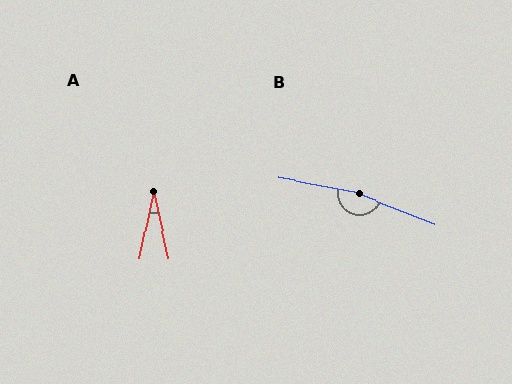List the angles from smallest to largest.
A (24°), B (169°).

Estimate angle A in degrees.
Approximately 24 degrees.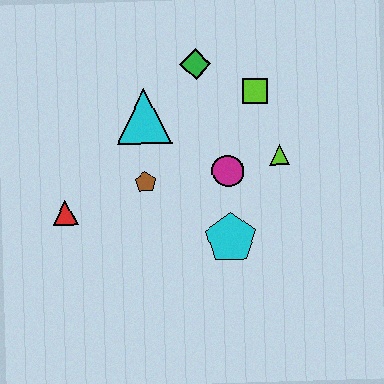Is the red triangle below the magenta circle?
Yes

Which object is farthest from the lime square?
The red triangle is farthest from the lime square.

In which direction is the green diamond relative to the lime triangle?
The green diamond is above the lime triangle.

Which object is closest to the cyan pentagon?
The magenta circle is closest to the cyan pentagon.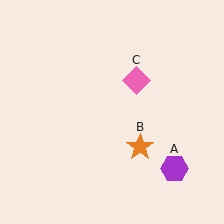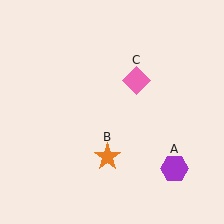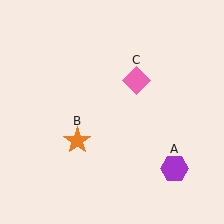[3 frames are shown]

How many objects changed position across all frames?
1 object changed position: orange star (object B).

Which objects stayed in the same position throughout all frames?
Purple hexagon (object A) and pink diamond (object C) remained stationary.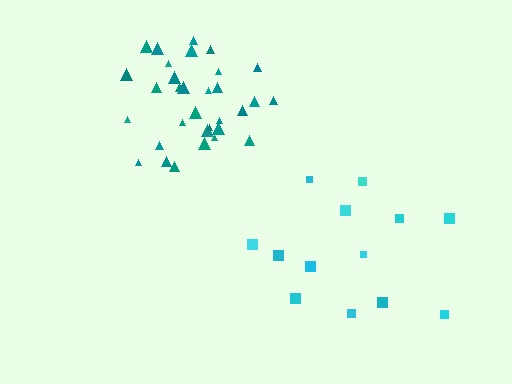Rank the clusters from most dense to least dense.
teal, cyan.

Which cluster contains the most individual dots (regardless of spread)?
Teal (32).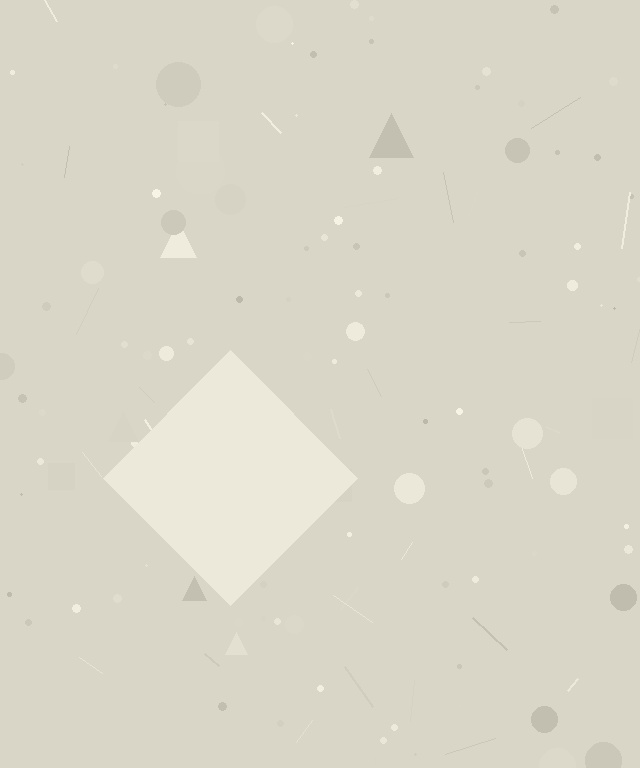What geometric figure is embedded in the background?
A diamond is embedded in the background.